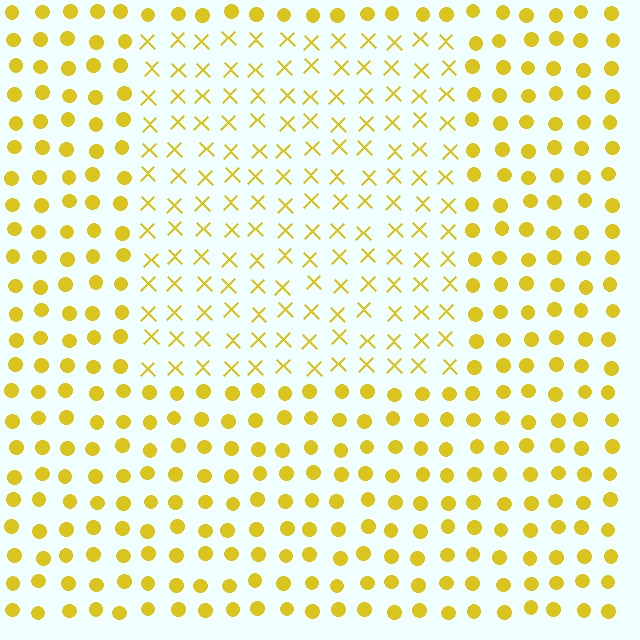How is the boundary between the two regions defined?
The boundary is defined by a change in element shape: X marks inside vs. circles outside. All elements share the same color and spacing.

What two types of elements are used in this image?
The image uses X marks inside the rectangle region and circles outside it.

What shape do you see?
I see a rectangle.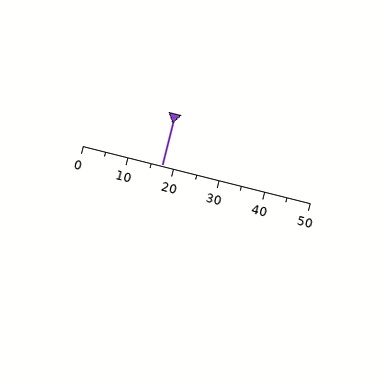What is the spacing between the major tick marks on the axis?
The major ticks are spaced 10 apart.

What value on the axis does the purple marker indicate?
The marker indicates approximately 17.5.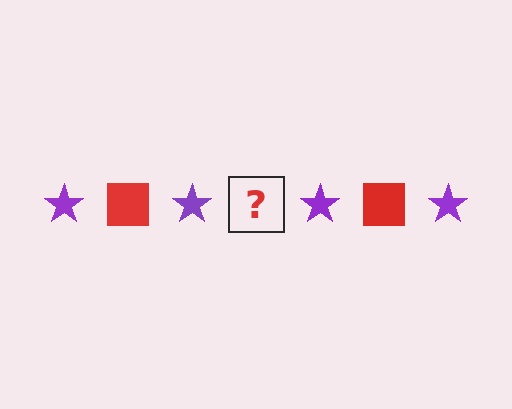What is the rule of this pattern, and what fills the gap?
The rule is that the pattern alternates between purple star and red square. The gap should be filled with a red square.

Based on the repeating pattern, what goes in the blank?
The blank should be a red square.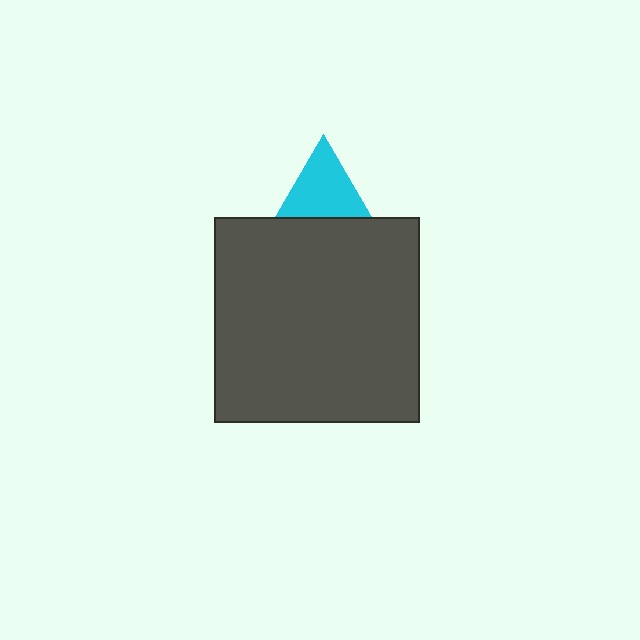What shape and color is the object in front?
The object in front is a dark gray square.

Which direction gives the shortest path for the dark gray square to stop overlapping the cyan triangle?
Moving down gives the shortest separation.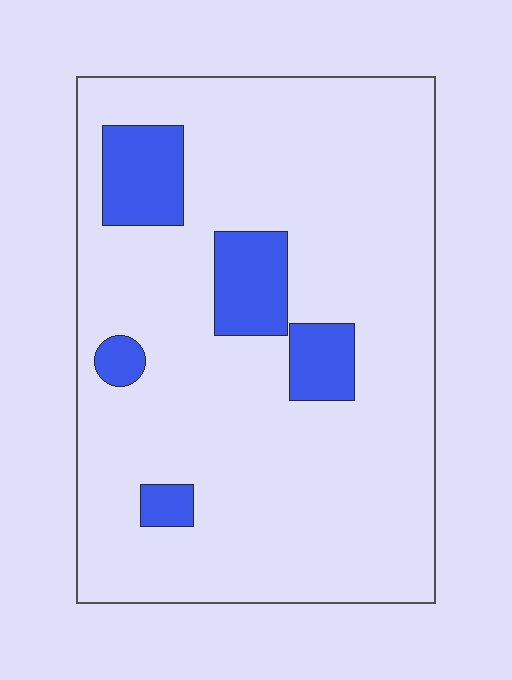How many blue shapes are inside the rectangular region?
5.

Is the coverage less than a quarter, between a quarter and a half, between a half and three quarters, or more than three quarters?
Less than a quarter.